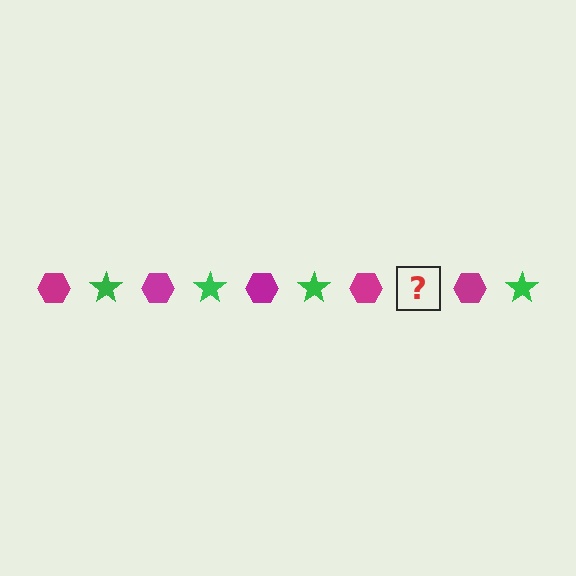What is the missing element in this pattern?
The missing element is a green star.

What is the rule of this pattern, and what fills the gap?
The rule is that the pattern alternates between magenta hexagon and green star. The gap should be filled with a green star.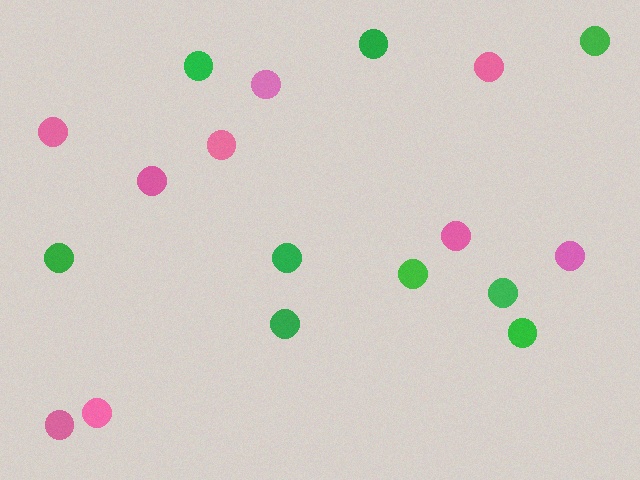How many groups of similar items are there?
There are 2 groups: one group of green circles (9) and one group of pink circles (9).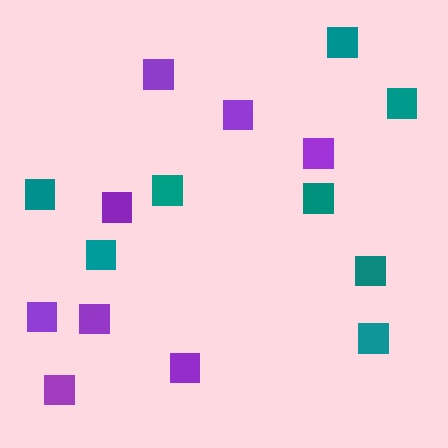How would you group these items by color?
There are 2 groups: one group of teal squares (8) and one group of purple squares (8).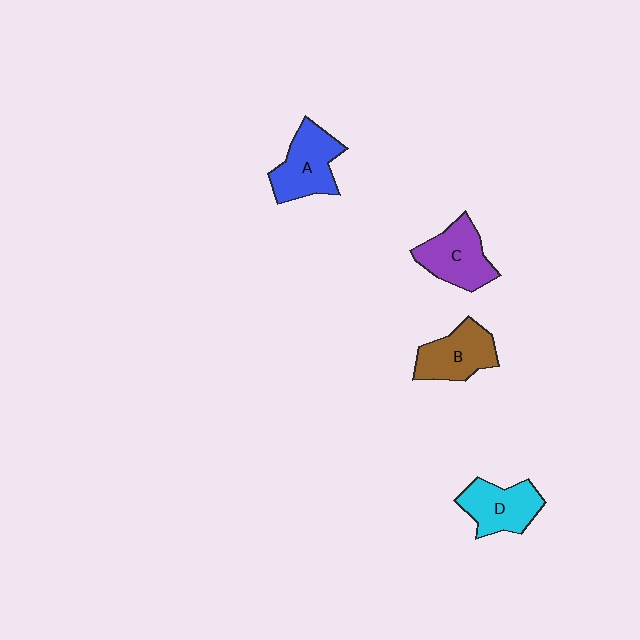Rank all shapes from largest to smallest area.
From largest to smallest: A (blue), C (purple), B (brown), D (cyan).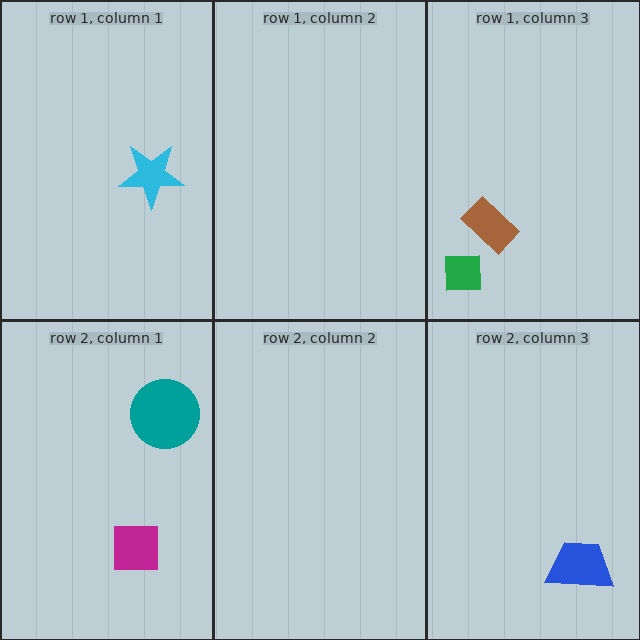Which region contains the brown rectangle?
The row 1, column 3 region.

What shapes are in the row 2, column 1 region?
The teal circle, the magenta square.